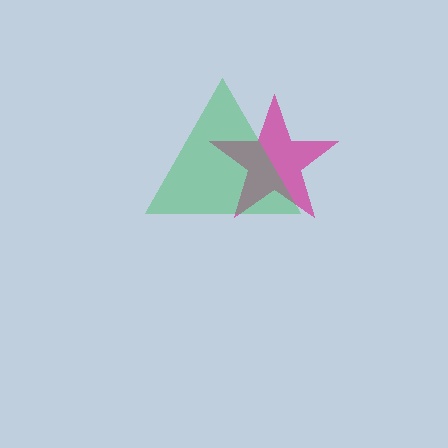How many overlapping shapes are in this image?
There are 2 overlapping shapes in the image.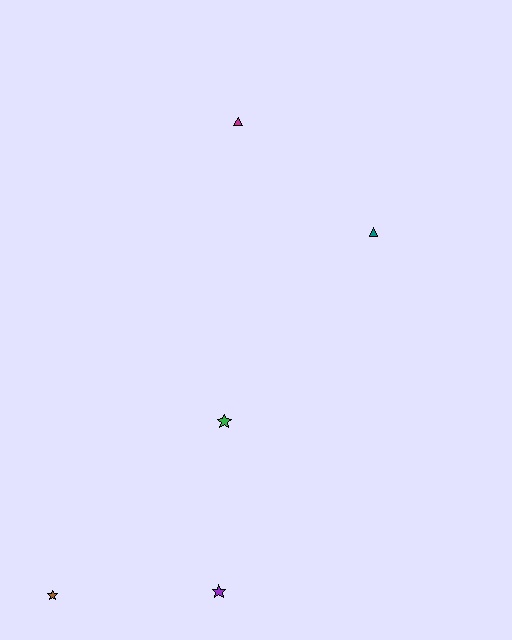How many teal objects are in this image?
There is 1 teal object.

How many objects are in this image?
There are 5 objects.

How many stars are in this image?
There are 3 stars.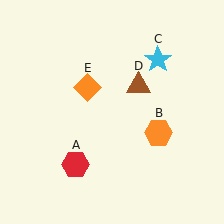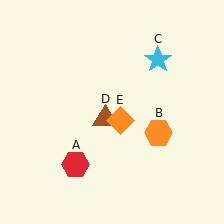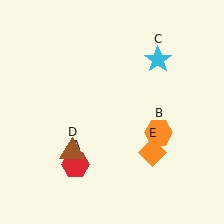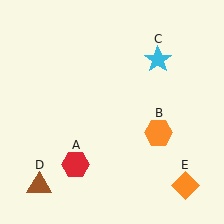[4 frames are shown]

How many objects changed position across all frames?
2 objects changed position: brown triangle (object D), orange diamond (object E).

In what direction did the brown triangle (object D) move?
The brown triangle (object D) moved down and to the left.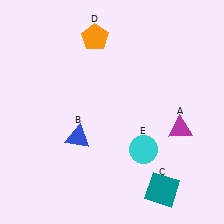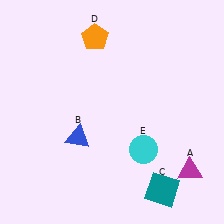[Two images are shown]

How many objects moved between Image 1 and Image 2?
1 object moved between the two images.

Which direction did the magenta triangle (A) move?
The magenta triangle (A) moved down.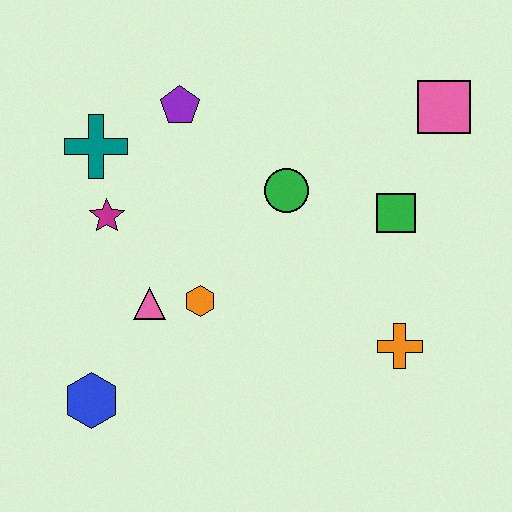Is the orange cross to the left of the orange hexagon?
No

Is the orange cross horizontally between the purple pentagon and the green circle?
No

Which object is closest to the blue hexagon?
The pink triangle is closest to the blue hexagon.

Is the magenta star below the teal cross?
Yes